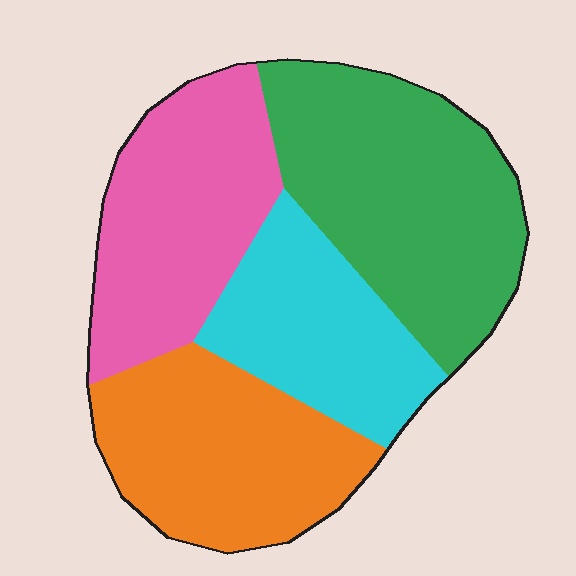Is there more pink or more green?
Green.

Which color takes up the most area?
Green, at roughly 30%.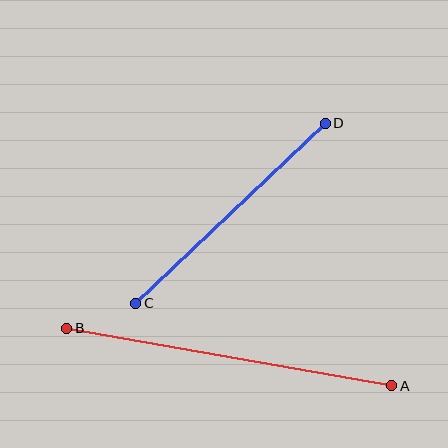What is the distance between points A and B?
The distance is approximately 330 pixels.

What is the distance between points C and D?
The distance is approximately 261 pixels.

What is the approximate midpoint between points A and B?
The midpoint is at approximately (229, 357) pixels.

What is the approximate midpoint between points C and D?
The midpoint is at approximately (231, 213) pixels.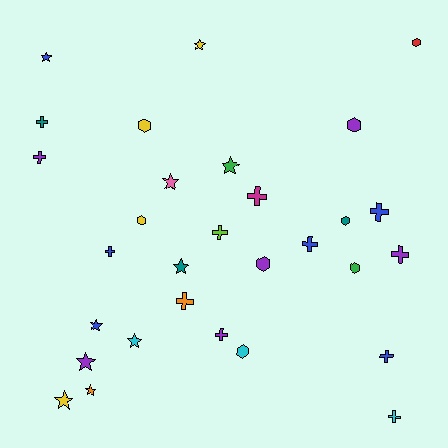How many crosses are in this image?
There are 12 crosses.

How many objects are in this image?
There are 30 objects.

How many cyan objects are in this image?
There are 3 cyan objects.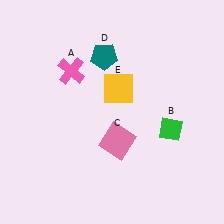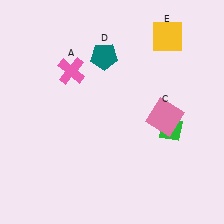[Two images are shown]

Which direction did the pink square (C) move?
The pink square (C) moved right.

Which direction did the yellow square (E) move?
The yellow square (E) moved up.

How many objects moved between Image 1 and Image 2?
2 objects moved between the two images.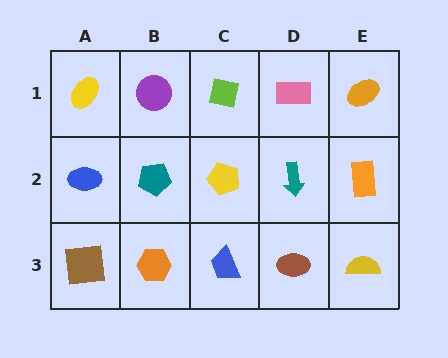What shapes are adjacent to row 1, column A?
A blue ellipse (row 2, column A), a purple circle (row 1, column B).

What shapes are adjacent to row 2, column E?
An orange ellipse (row 1, column E), a yellow semicircle (row 3, column E), a teal arrow (row 2, column D).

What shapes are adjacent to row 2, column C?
A lime square (row 1, column C), a blue trapezoid (row 3, column C), a teal pentagon (row 2, column B), a teal arrow (row 2, column D).